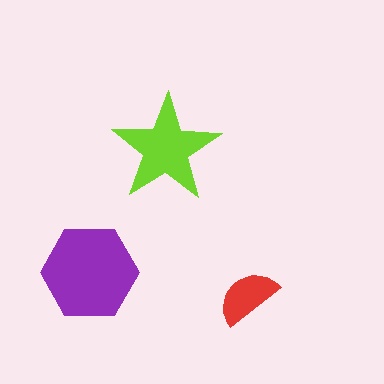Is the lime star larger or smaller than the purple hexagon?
Smaller.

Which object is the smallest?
The red semicircle.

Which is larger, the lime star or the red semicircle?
The lime star.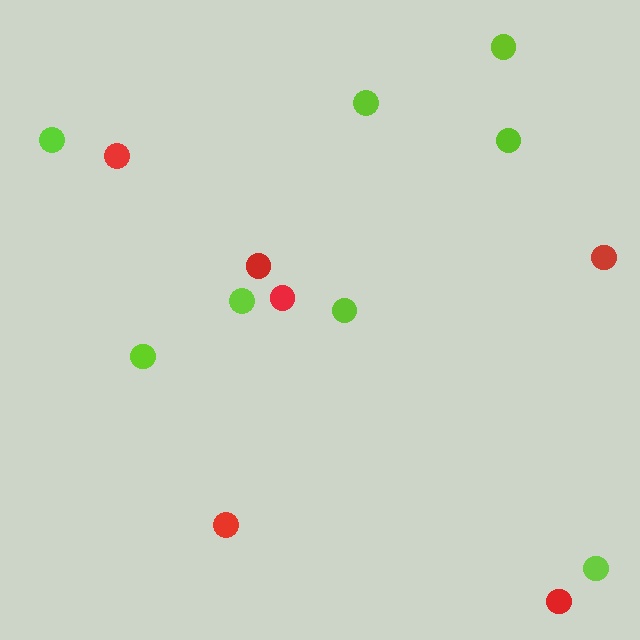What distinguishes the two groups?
There are 2 groups: one group of lime circles (8) and one group of red circles (6).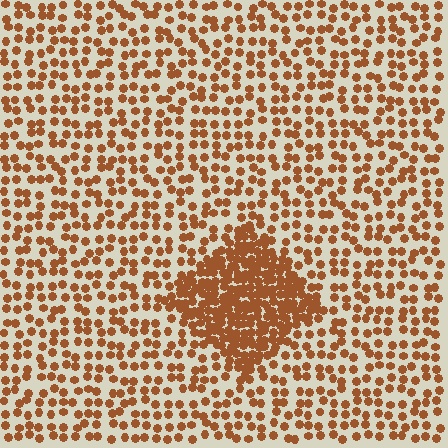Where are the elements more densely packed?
The elements are more densely packed inside the diamond boundary.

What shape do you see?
I see a diamond.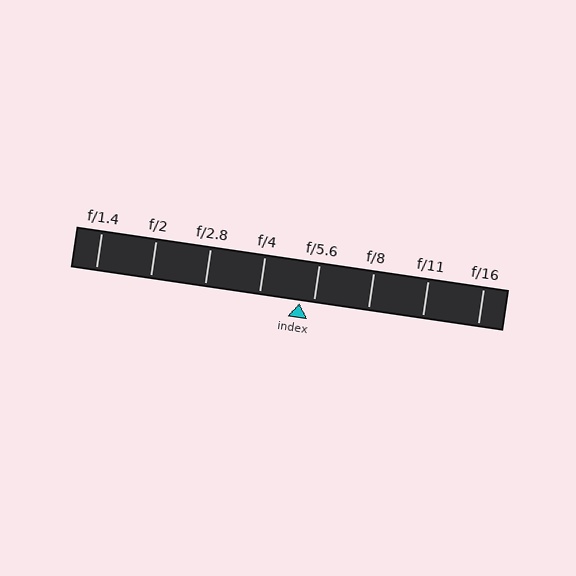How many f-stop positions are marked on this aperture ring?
There are 8 f-stop positions marked.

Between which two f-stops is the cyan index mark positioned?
The index mark is between f/4 and f/5.6.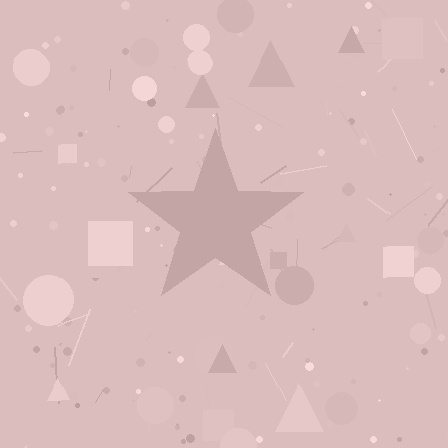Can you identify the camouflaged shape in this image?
The camouflaged shape is a star.